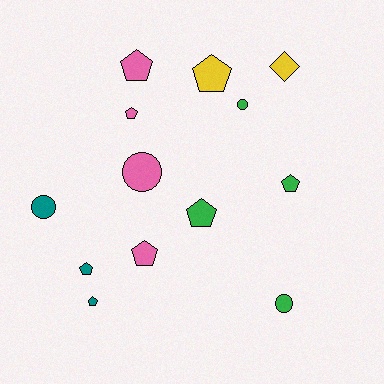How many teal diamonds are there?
There are no teal diamonds.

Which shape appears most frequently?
Pentagon, with 8 objects.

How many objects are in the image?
There are 13 objects.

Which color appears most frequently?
Green, with 4 objects.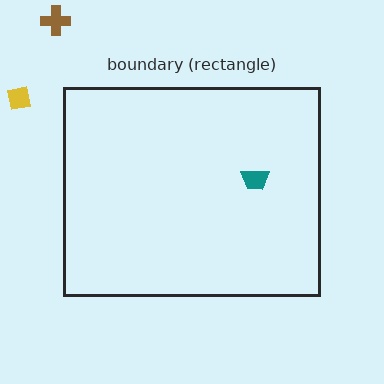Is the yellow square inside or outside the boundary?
Outside.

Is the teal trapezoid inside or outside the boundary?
Inside.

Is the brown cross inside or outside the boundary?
Outside.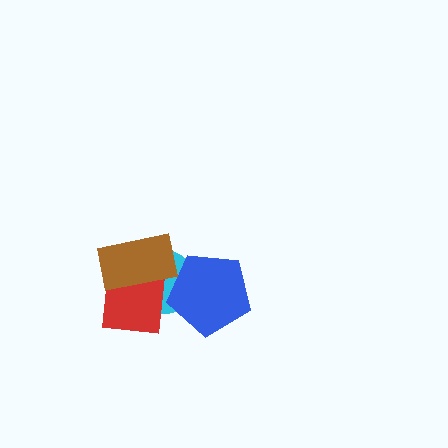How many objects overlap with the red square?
2 objects overlap with the red square.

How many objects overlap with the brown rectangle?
2 objects overlap with the brown rectangle.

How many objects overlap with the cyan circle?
3 objects overlap with the cyan circle.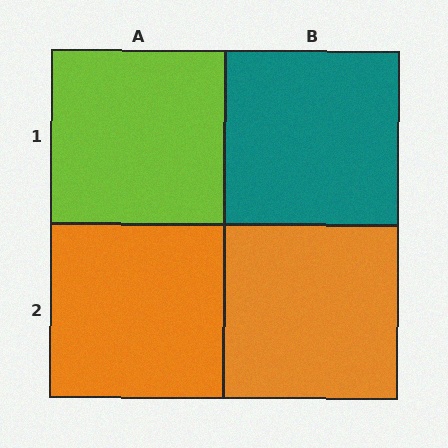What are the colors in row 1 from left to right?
Lime, teal.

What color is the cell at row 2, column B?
Orange.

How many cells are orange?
2 cells are orange.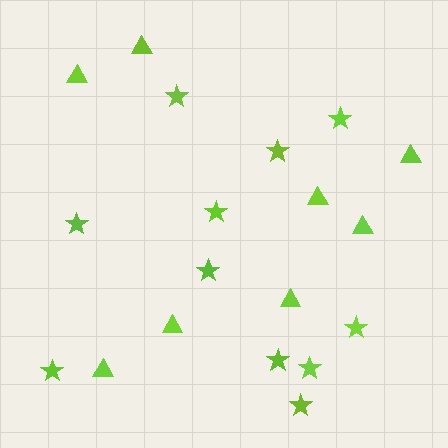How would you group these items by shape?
There are 2 groups: one group of stars (11) and one group of triangles (8).